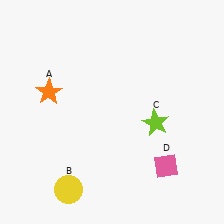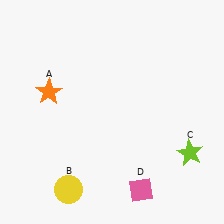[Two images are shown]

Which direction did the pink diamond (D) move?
The pink diamond (D) moved left.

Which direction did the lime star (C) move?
The lime star (C) moved right.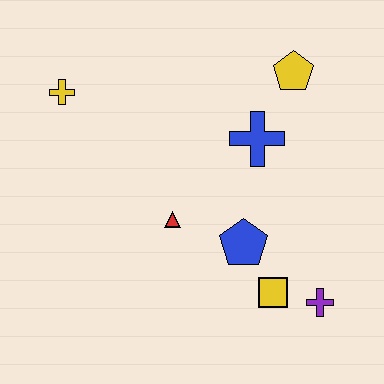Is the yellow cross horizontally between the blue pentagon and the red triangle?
No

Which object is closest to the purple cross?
The yellow square is closest to the purple cross.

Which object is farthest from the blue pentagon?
The yellow cross is farthest from the blue pentagon.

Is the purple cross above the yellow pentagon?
No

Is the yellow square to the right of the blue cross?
Yes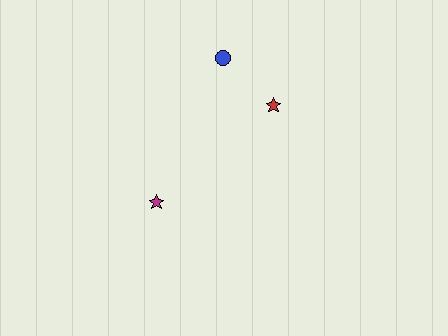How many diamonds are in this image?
There are no diamonds.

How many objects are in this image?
There are 3 objects.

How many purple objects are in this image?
There are no purple objects.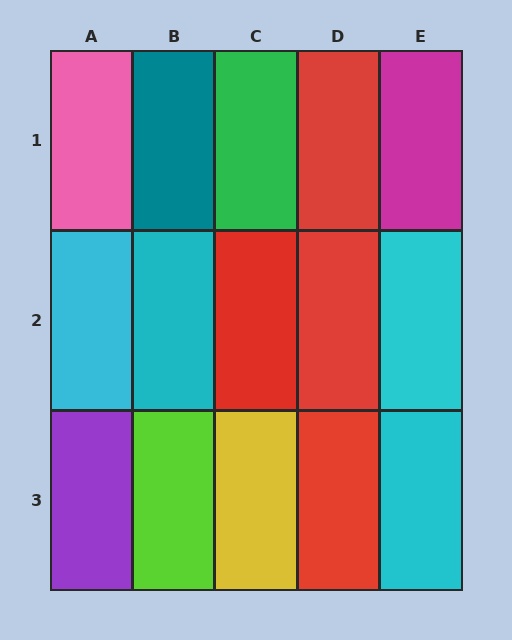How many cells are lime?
1 cell is lime.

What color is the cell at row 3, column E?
Cyan.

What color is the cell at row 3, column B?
Lime.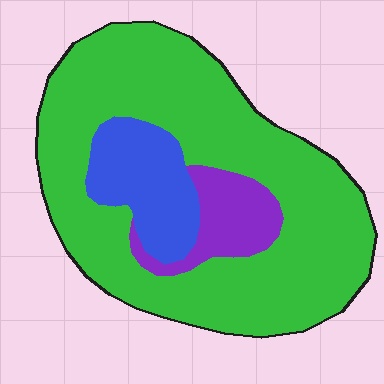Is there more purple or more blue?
Blue.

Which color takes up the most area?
Green, at roughly 75%.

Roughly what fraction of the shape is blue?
Blue takes up less than a quarter of the shape.